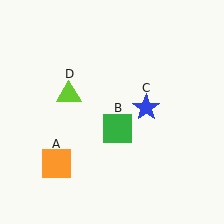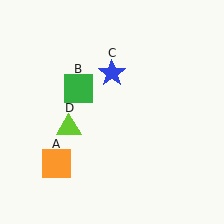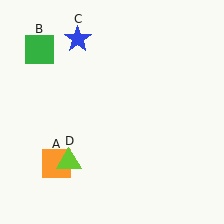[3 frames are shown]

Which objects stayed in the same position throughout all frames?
Orange square (object A) remained stationary.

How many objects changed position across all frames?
3 objects changed position: green square (object B), blue star (object C), lime triangle (object D).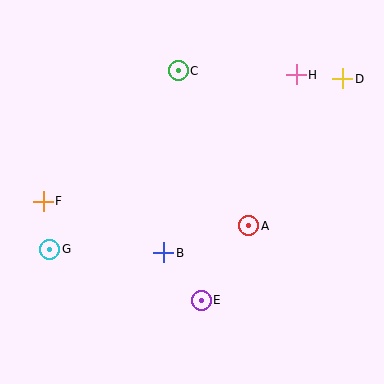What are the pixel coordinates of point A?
Point A is at (249, 226).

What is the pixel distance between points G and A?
The distance between G and A is 201 pixels.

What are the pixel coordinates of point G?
Point G is at (50, 249).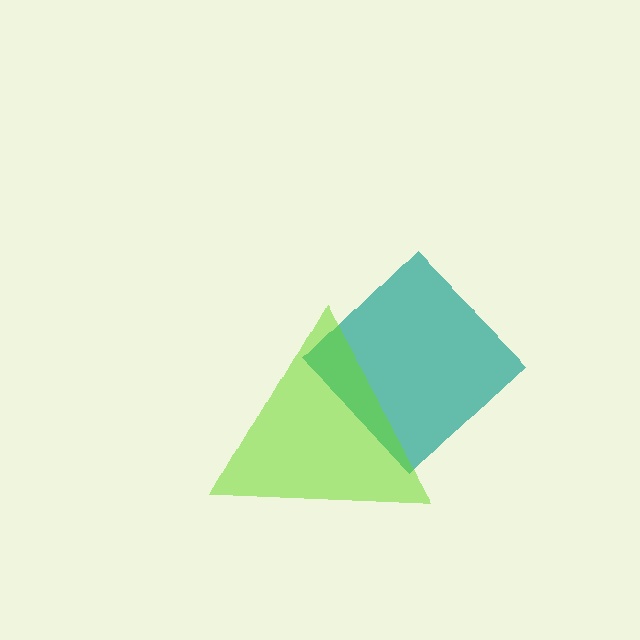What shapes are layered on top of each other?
The layered shapes are: a teal diamond, a lime triangle.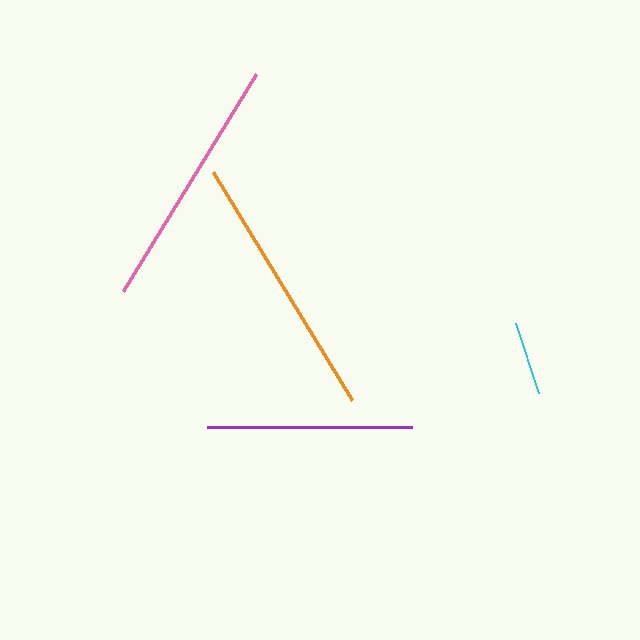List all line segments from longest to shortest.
From longest to shortest: orange, pink, purple, cyan.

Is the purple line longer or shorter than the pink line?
The pink line is longer than the purple line.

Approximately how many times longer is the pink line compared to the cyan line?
The pink line is approximately 3.5 times the length of the cyan line.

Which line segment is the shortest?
The cyan line is the shortest at approximately 73 pixels.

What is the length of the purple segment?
The purple segment is approximately 205 pixels long.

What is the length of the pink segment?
The pink segment is approximately 254 pixels long.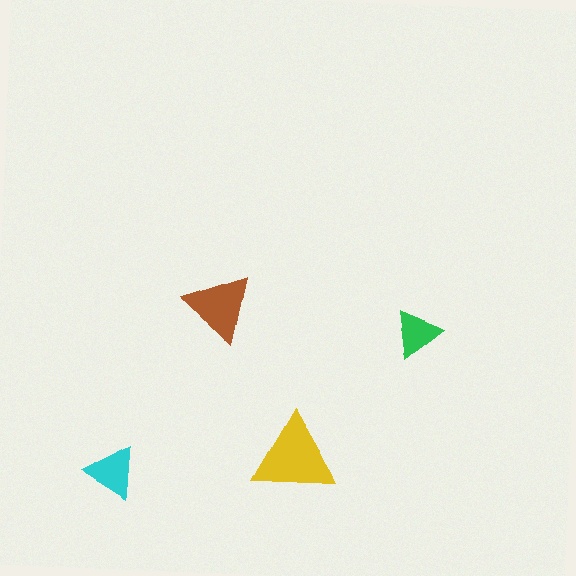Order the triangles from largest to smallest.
the yellow one, the brown one, the cyan one, the green one.